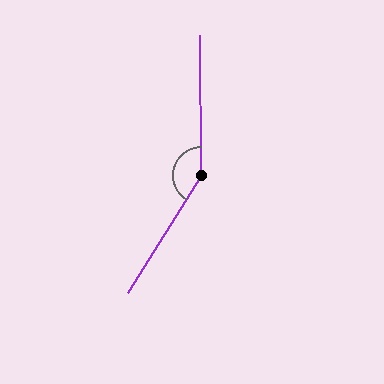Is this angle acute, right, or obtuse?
It is obtuse.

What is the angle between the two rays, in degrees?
Approximately 147 degrees.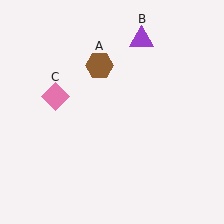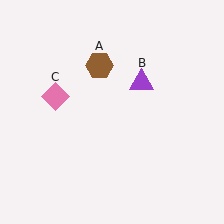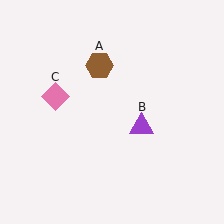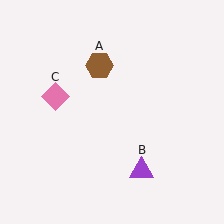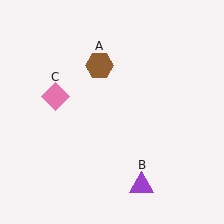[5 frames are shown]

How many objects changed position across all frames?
1 object changed position: purple triangle (object B).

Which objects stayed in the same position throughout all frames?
Brown hexagon (object A) and pink diamond (object C) remained stationary.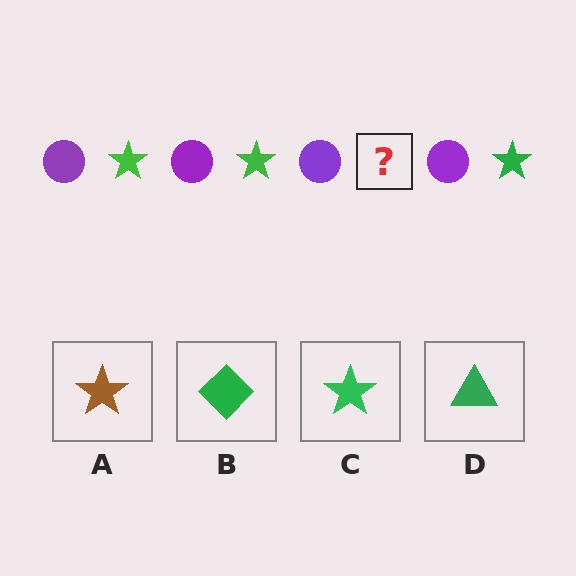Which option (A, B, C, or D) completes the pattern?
C.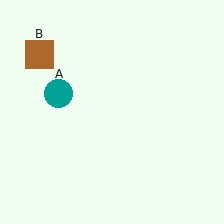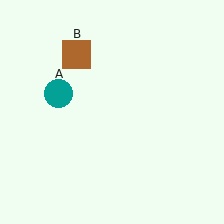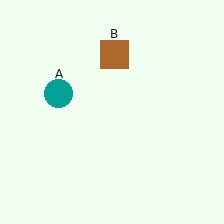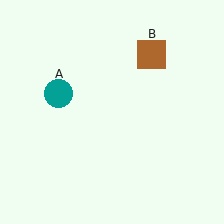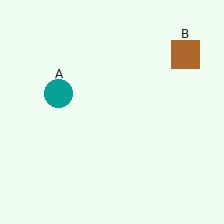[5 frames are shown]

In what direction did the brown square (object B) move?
The brown square (object B) moved right.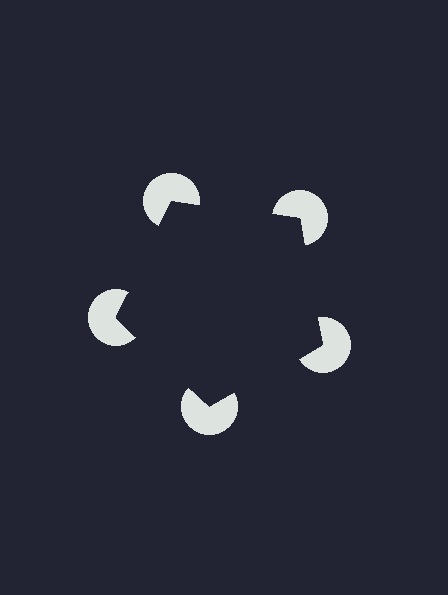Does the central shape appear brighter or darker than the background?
It typically appears slightly darker than the background, even though no actual brightness change is drawn.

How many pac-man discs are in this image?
There are 5 — one at each vertex of the illusory pentagon.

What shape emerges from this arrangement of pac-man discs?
An illusory pentagon — its edges are inferred from the aligned wedge cuts in the pac-man discs, not physically drawn.